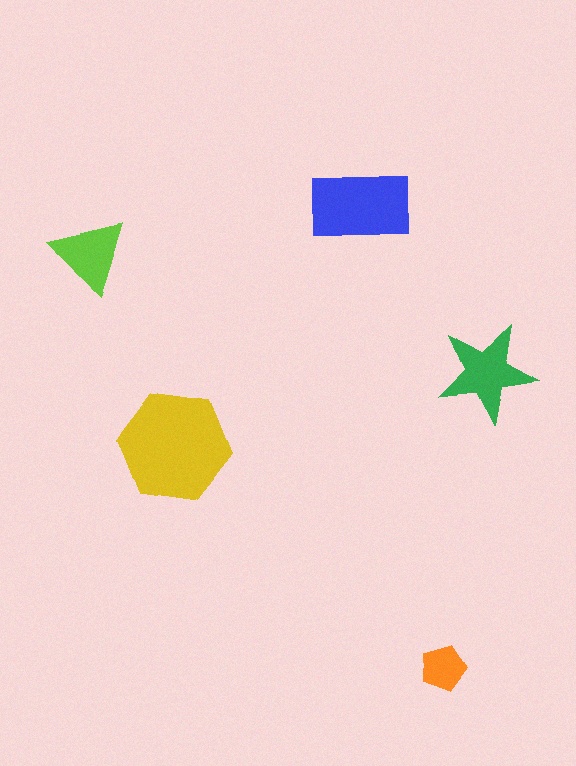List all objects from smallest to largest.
The orange pentagon, the lime triangle, the green star, the blue rectangle, the yellow hexagon.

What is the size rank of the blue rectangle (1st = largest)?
2nd.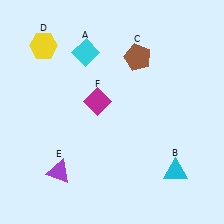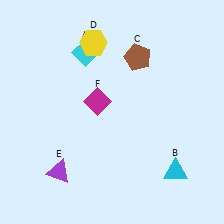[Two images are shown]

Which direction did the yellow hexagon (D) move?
The yellow hexagon (D) moved right.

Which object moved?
The yellow hexagon (D) moved right.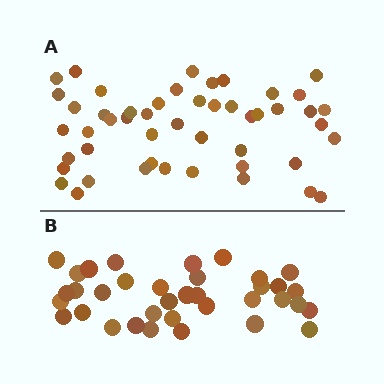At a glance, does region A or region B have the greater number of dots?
Region A (the top region) has more dots.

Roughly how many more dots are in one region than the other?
Region A has approximately 15 more dots than region B.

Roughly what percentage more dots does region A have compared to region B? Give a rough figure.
About 35% more.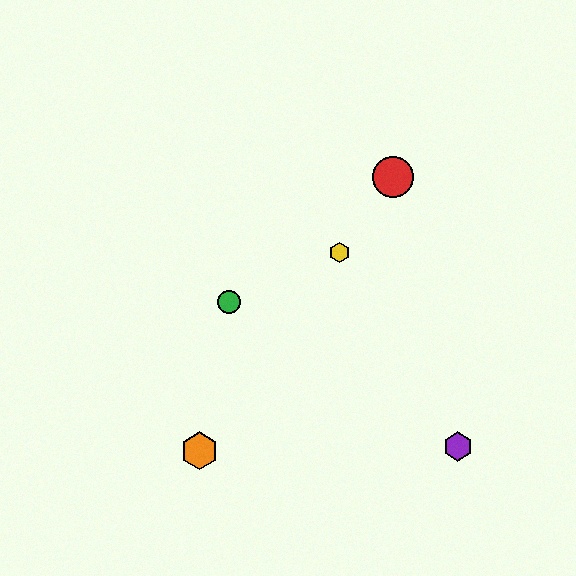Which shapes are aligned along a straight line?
The red circle, the blue hexagon, the yellow hexagon, the orange hexagon are aligned along a straight line.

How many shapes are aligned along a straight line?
4 shapes (the red circle, the blue hexagon, the yellow hexagon, the orange hexagon) are aligned along a straight line.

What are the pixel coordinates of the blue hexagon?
The blue hexagon is at (203, 446).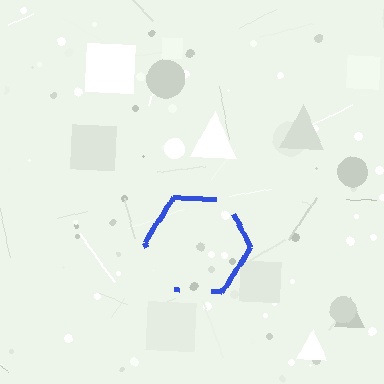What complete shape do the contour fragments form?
The contour fragments form a hexagon.